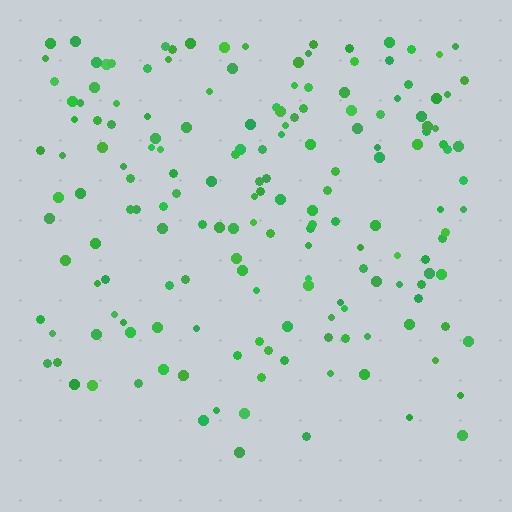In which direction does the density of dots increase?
From bottom to top, with the top side densest.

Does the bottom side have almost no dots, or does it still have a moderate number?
Still a moderate number, just noticeably fewer than the top.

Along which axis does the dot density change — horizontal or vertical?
Vertical.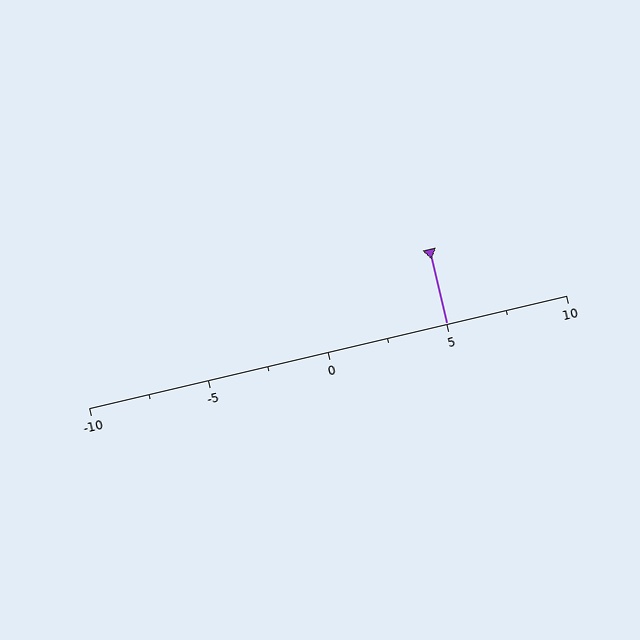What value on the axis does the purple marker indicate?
The marker indicates approximately 5.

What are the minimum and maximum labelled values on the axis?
The axis runs from -10 to 10.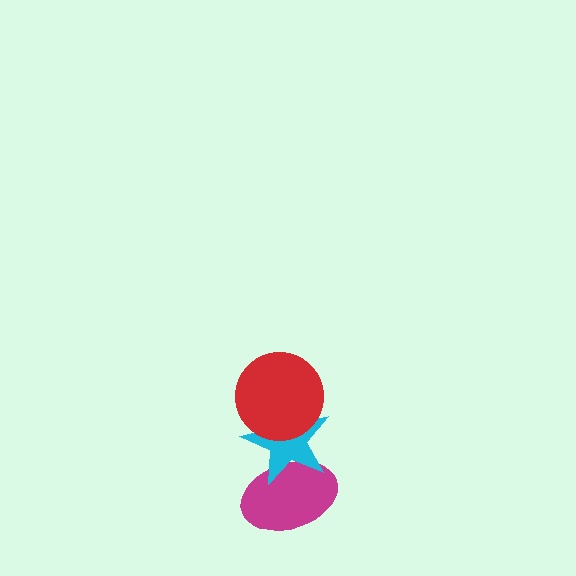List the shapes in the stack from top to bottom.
From top to bottom: the red circle, the cyan star, the magenta ellipse.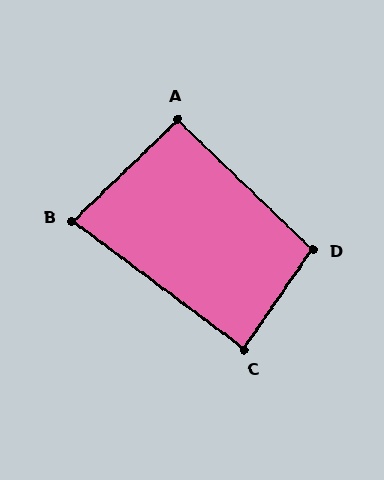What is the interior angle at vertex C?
Approximately 88 degrees (approximately right).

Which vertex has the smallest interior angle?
B, at approximately 81 degrees.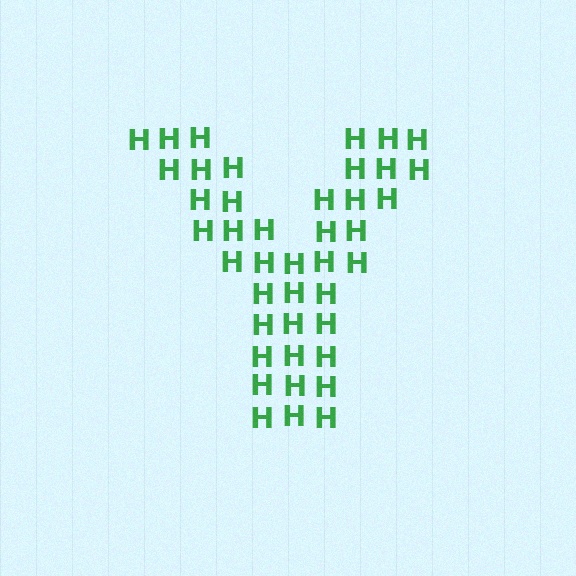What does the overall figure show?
The overall figure shows the letter Y.